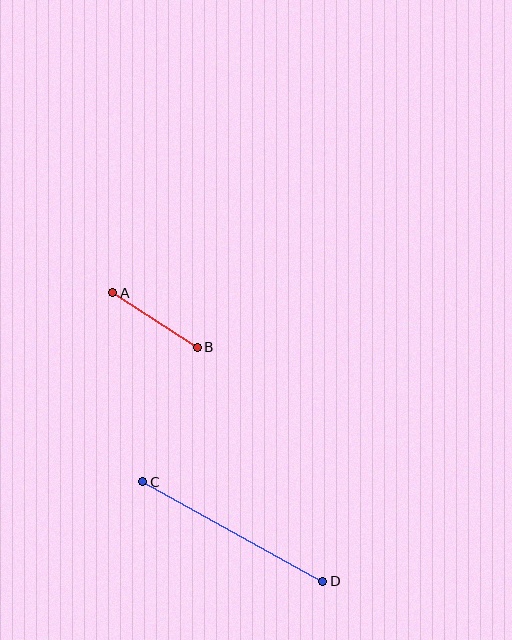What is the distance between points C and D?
The distance is approximately 205 pixels.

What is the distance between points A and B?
The distance is approximately 101 pixels.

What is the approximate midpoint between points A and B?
The midpoint is at approximately (155, 320) pixels.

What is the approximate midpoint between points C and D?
The midpoint is at approximately (233, 532) pixels.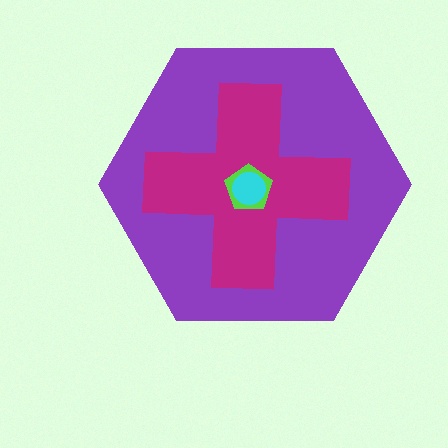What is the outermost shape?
The purple hexagon.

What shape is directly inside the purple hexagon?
The magenta cross.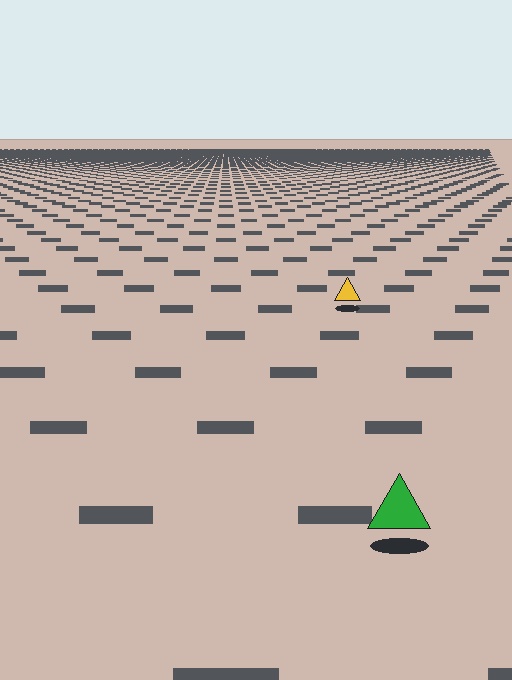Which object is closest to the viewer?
The green triangle is closest. The texture marks near it are larger and more spread out.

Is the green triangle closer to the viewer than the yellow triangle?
Yes. The green triangle is closer — you can tell from the texture gradient: the ground texture is coarser near it.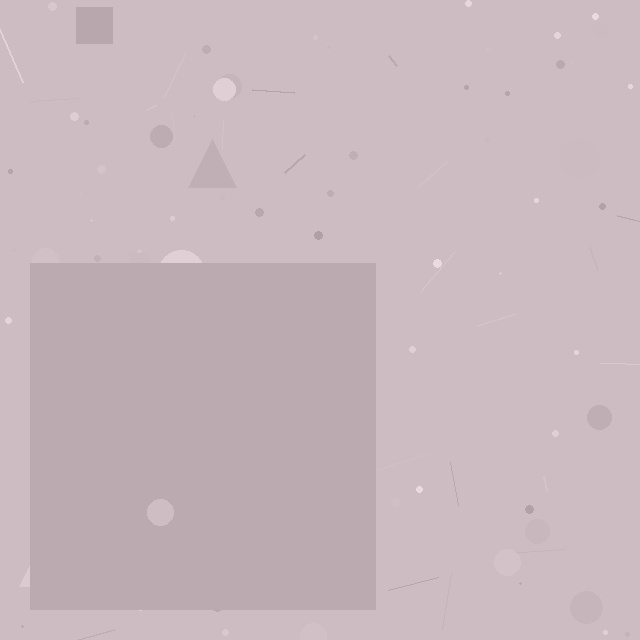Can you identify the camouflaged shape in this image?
The camouflaged shape is a square.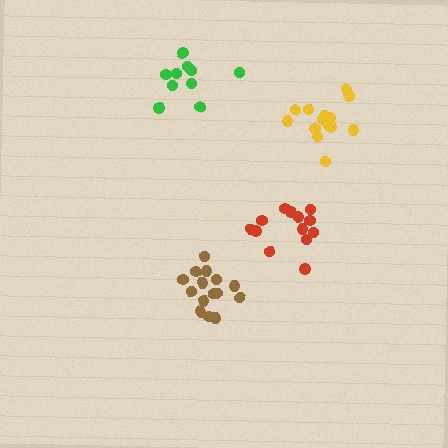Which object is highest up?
The green cluster is topmost.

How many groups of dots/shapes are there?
There are 4 groups.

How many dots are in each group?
Group 1: 15 dots, Group 2: 10 dots, Group 3: 15 dots, Group 4: 13 dots (53 total).